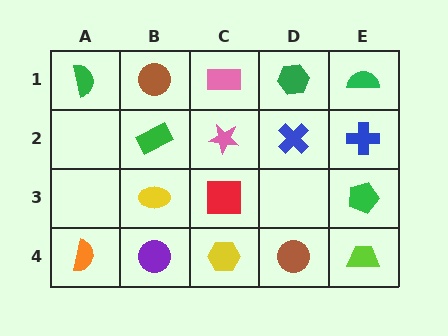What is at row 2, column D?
A blue cross.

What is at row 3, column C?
A red square.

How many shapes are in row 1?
5 shapes.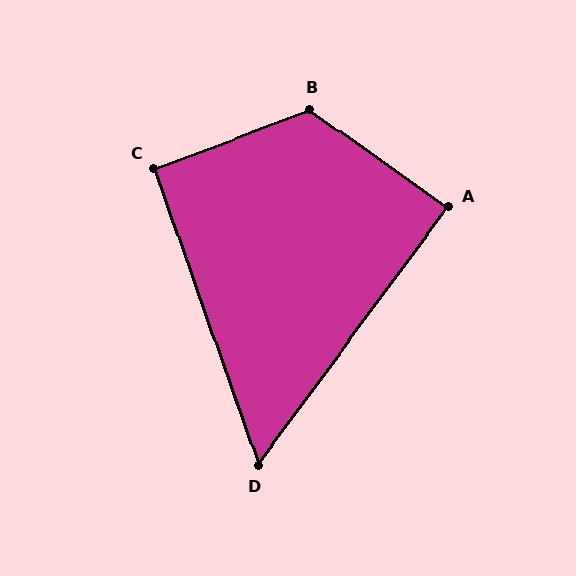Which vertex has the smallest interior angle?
D, at approximately 56 degrees.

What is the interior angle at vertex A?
Approximately 89 degrees (approximately right).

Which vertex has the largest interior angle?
B, at approximately 124 degrees.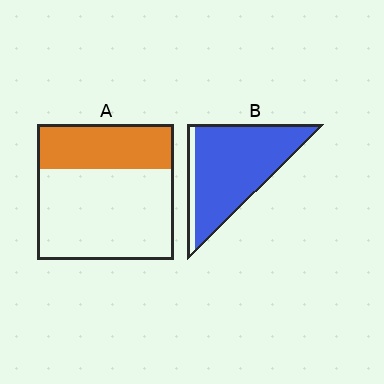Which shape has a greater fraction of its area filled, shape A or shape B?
Shape B.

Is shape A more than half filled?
No.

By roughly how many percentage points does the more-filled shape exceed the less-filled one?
By roughly 55 percentage points (B over A).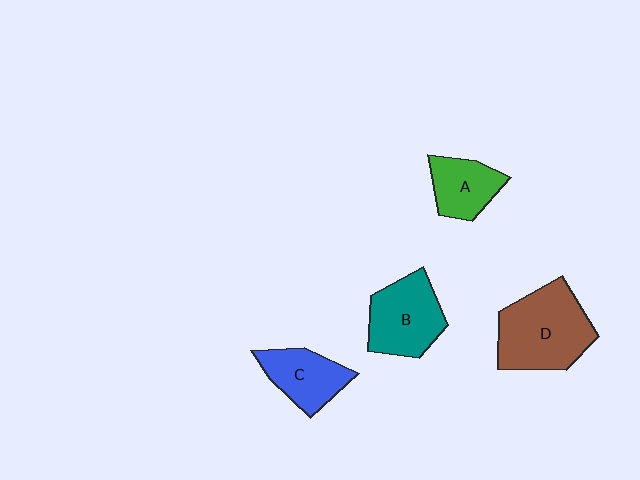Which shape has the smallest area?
Shape A (green).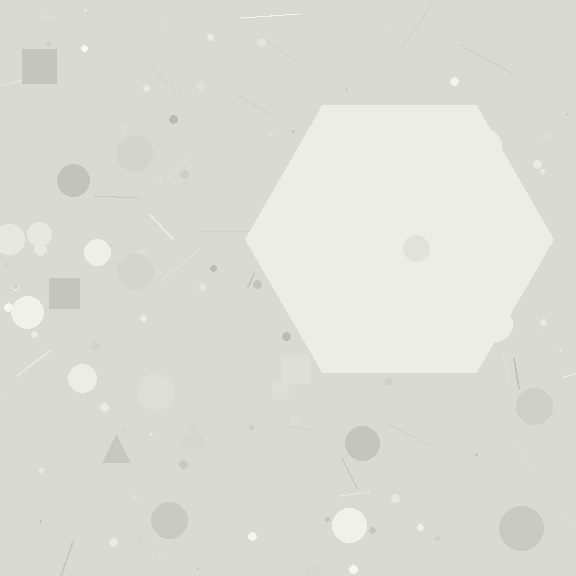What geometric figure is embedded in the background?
A hexagon is embedded in the background.